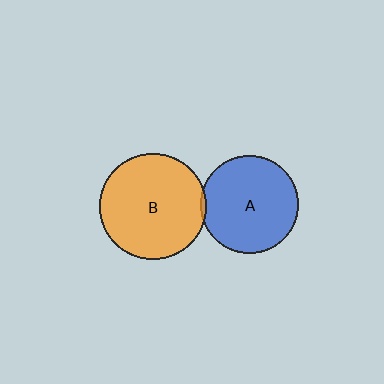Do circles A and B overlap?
Yes.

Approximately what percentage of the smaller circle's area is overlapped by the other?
Approximately 5%.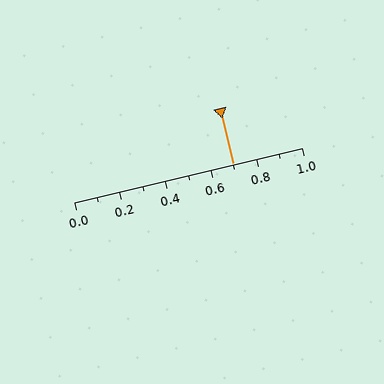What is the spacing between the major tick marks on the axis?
The major ticks are spaced 0.2 apart.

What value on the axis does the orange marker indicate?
The marker indicates approximately 0.7.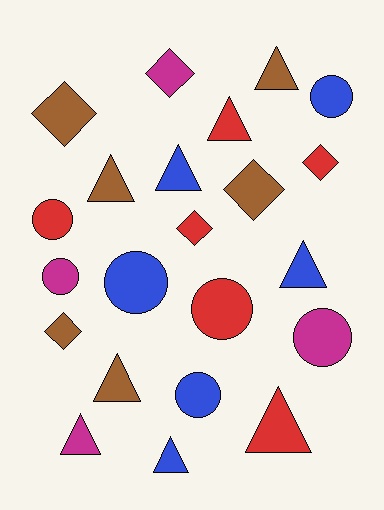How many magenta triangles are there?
There is 1 magenta triangle.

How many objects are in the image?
There are 22 objects.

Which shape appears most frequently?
Triangle, with 9 objects.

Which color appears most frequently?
Red, with 6 objects.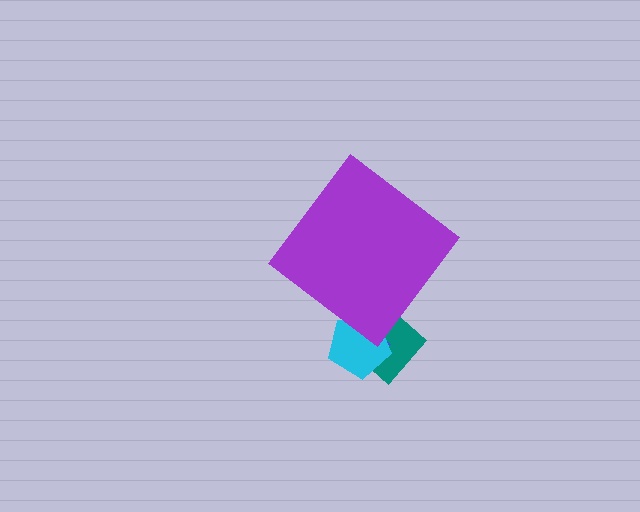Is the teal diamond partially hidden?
Yes, the teal diamond is partially hidden behind the purple diamond.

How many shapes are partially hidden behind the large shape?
3 shapes are partially hidden.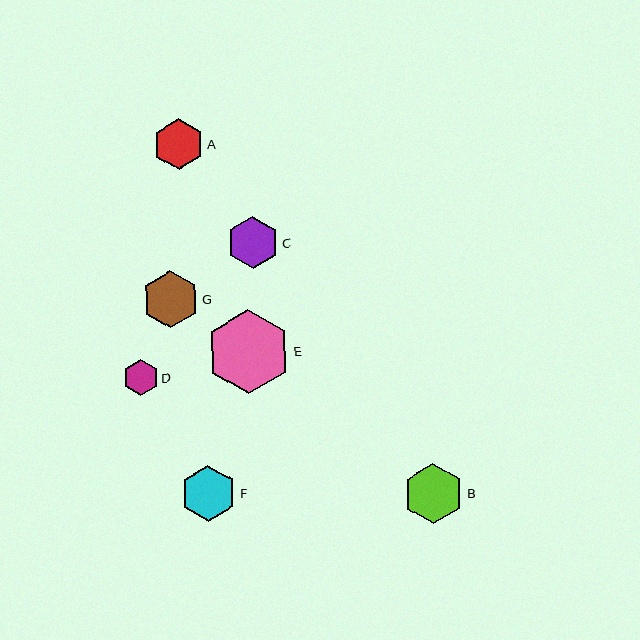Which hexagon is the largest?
Hexagon E is the largest with a size of approximately 84 pixels.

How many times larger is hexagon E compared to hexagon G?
Hexagon E is approximately 1.5 times the size of hexagon G.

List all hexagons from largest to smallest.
From largest to smallest: E, B, G, F, C, A, D.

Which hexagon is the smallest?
Hexagon D is the smallest with a size of approximately 35 pixels.